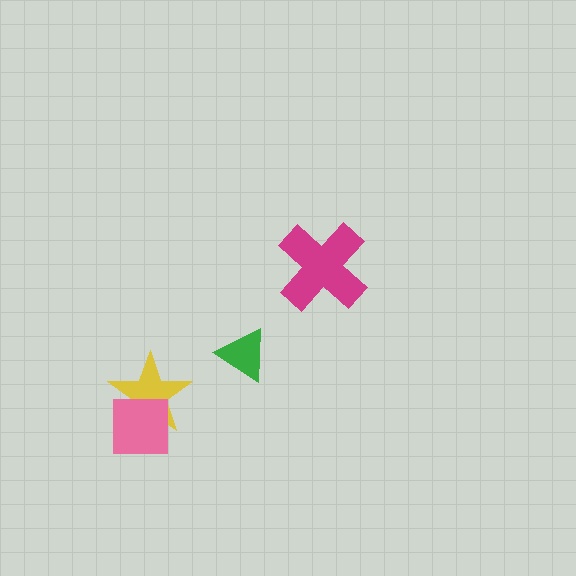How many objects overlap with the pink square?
1 object overlaps with the pink square.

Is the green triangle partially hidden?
No, no other shape covers it.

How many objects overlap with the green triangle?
0 objects overlap with the green triangle.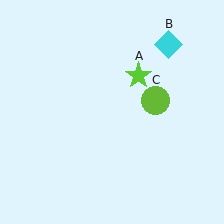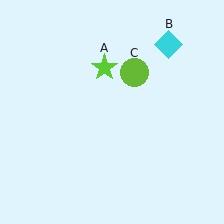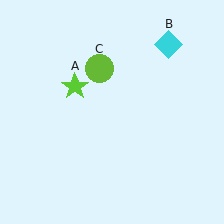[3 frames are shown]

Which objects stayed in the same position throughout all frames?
Cyan diamond (object B) remained stationary.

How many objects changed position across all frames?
2 objects changed position: lime star (object A), lime circle (object C).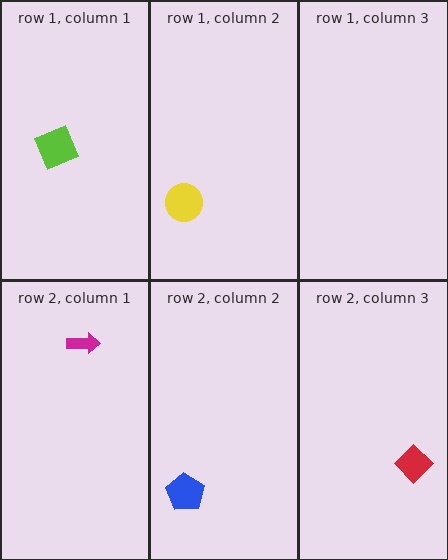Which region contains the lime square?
The row 1, column 1 region.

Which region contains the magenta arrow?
The row 2, column 1 region.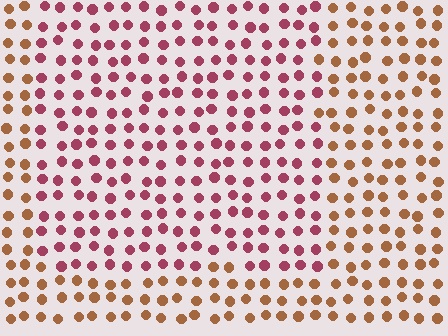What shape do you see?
I see a rectangle.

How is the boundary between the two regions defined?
The boundary is defined purely by a slight shift in hue (about 44 degrees). Spacing, size, and orientation are identical on both sides.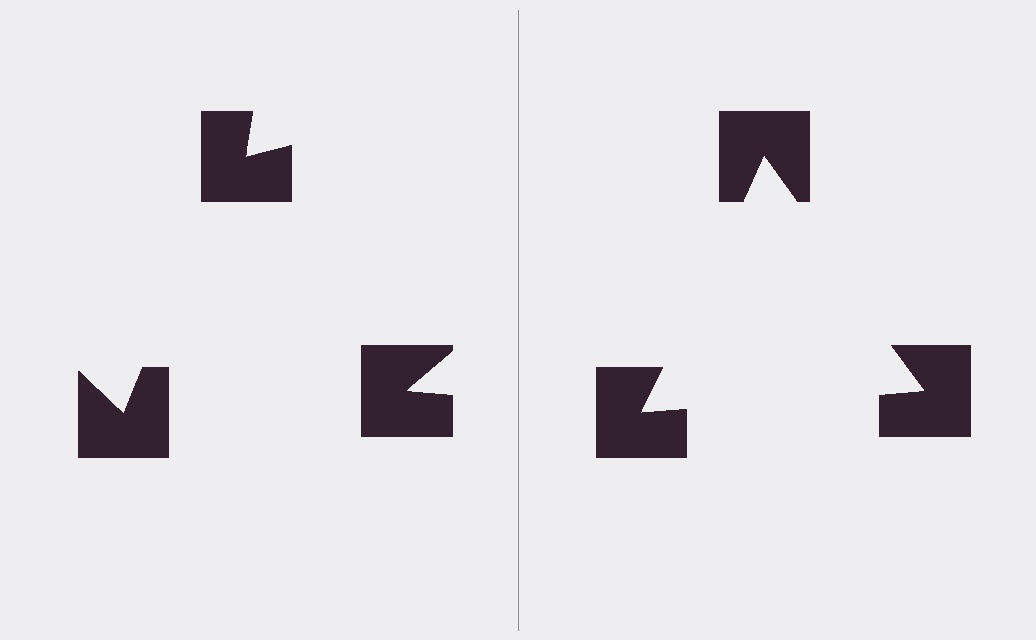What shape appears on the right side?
An illusory triangle.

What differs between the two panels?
The notched squares are positioned identically on both sides; only the wedge orientations differ. On the right they align to a triangle; on the left they are misaligned.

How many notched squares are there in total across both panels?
6 — 3 on each side.